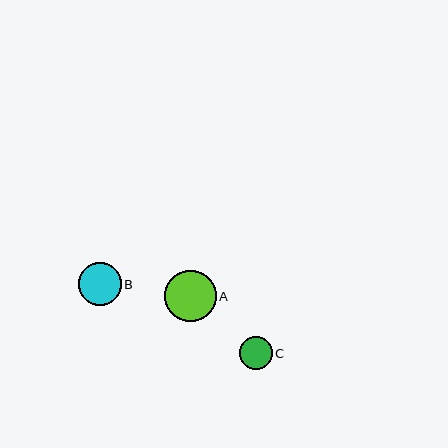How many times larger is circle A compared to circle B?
Circle A is approximately 1.2 times the size of circle B.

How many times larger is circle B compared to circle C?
Circle B is approximately 1.3 times the size of circle C.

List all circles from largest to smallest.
From largest to smallest: A, B, C.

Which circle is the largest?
Circle A is the largest with a size of approximately 52 pixels.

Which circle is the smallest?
Circle C is the smallest with a size of approximately 33 pixels.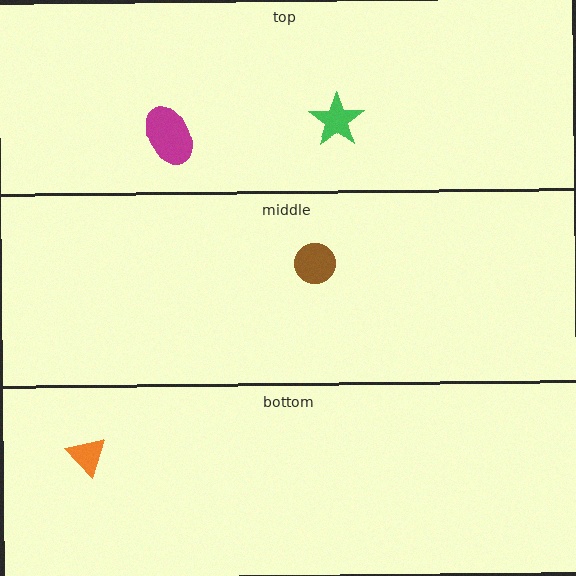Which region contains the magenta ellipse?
The top region.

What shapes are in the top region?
The green star, the magenta ellipse.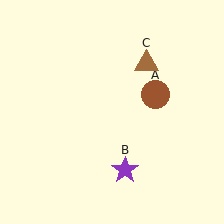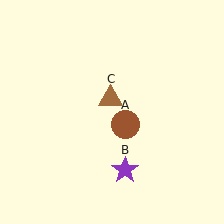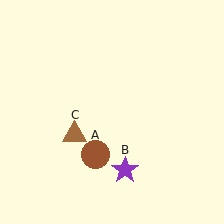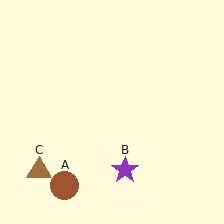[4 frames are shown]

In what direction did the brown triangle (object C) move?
The brown triangle (object C) moved down and to the left.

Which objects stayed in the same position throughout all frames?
Purple star (object B) remained stationary.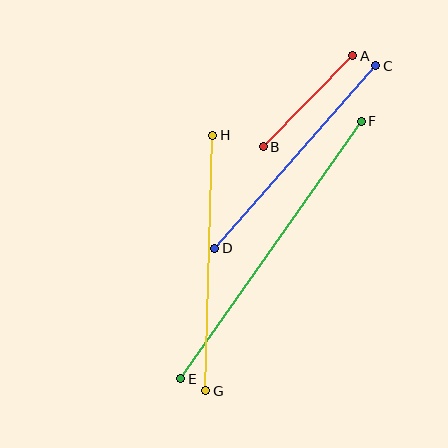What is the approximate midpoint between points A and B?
The midpoint is at approximately (308, 101) pixels.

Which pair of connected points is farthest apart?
Points E and F are farthest apart.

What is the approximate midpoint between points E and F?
The midpoint is at approximately (271, 250) pixels.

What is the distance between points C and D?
The distance is approximately 243 pixels.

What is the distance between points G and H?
The distance is approximately 256 pixels.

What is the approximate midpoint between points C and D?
The midpoint is at approximately (295, 157) pixels.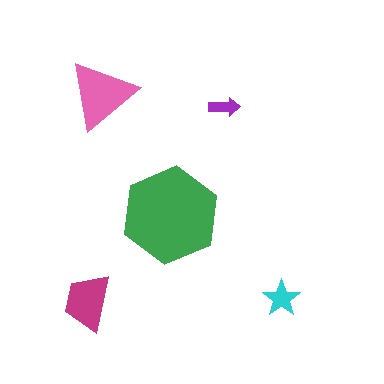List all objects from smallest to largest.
The purple arrow, the cyan star, the magenta trapezoid, the pink triangle, the green hexagon.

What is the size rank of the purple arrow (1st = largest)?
5th.